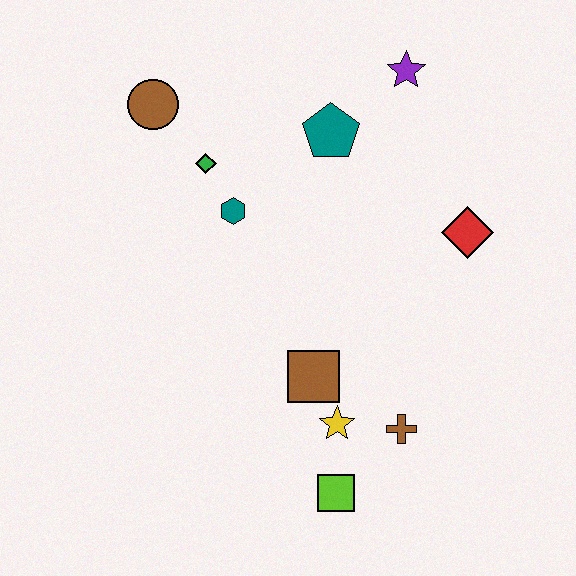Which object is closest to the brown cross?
The yellow star is closest to the brown cross.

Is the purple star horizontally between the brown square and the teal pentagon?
No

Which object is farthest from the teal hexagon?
The lime square is farthest from the teal hexagon.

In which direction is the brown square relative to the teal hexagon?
The brown square is below the teal hexagon.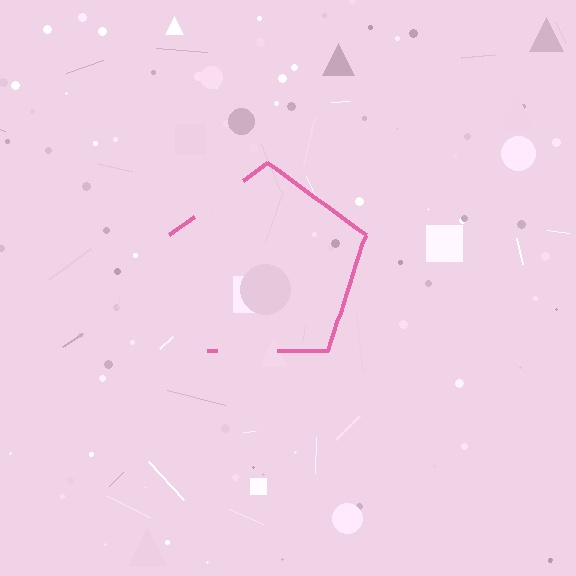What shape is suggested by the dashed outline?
The dashed outline suggests a pentagon.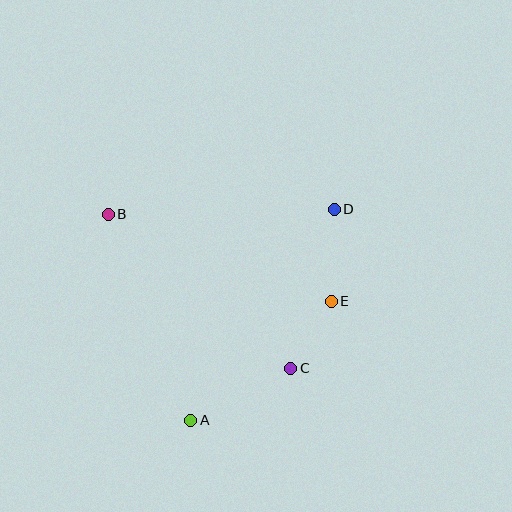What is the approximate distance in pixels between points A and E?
The distance between A and E is approximately 184 pixels.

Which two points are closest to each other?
Points C and E are closest to each other.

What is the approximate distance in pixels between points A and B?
The distance between A and B is approximately 222 pixels.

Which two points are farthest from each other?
Points A and D are farthest from each other.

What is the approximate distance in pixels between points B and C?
The distance between B and C is approximately 239 pixels.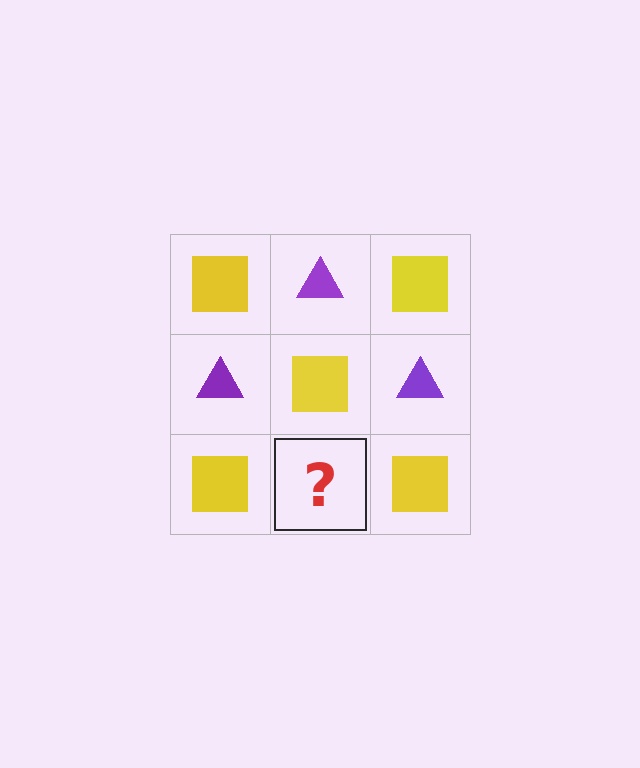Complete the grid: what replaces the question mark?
The question mark should be replaced with a purple triangle.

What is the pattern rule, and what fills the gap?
The rule is that it alternates yellow square and purple triangle in a checkerboard pattern. The gap should be filled with a purple triangle.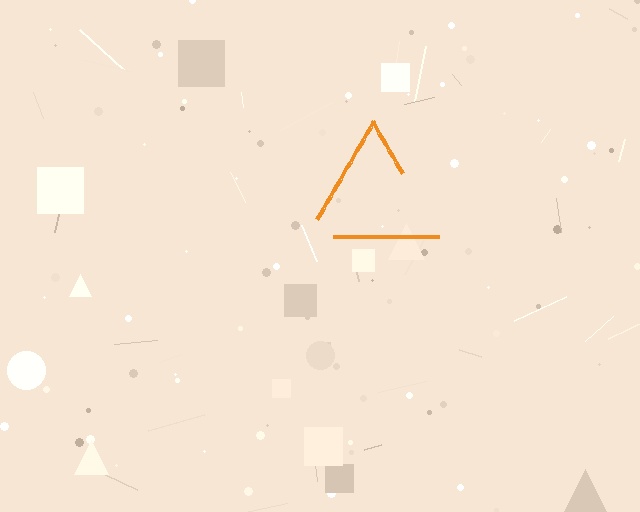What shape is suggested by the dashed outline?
The dashed outline suggests a triangle.